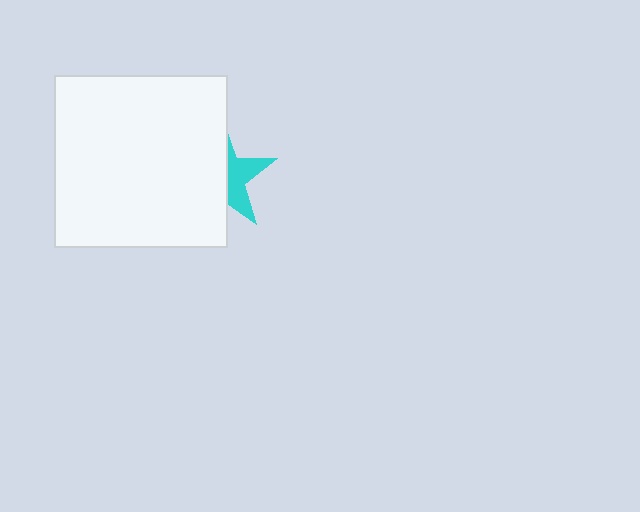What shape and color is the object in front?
The object in front is a white square.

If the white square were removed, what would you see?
You would see the complete cyan star.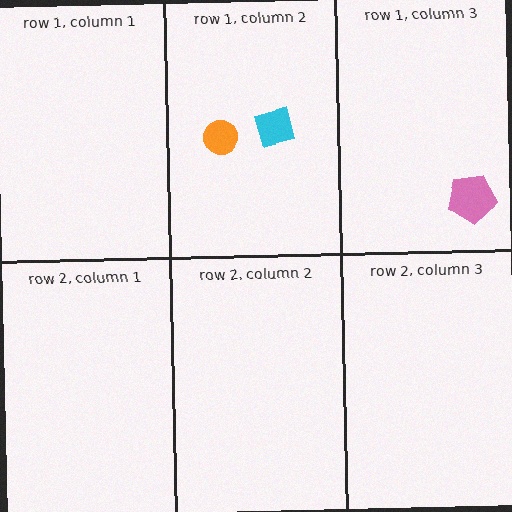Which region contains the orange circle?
The row 1, column 2 region.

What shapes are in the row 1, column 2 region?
The orange circle, the cyan square.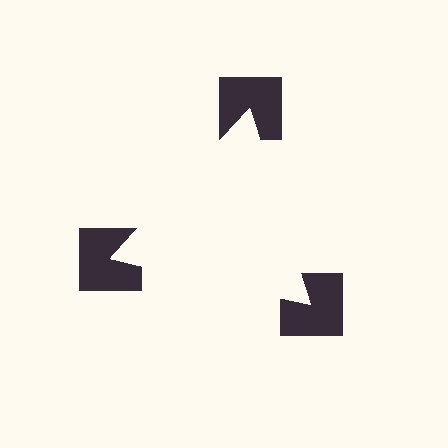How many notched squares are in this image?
There are 3 — one at each vertex of the illusory triangle.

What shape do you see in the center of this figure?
An illusory triangle — its edges are inferred from the aligned wedge cuts in the notched squares, not physically drawn.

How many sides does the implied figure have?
3 sides.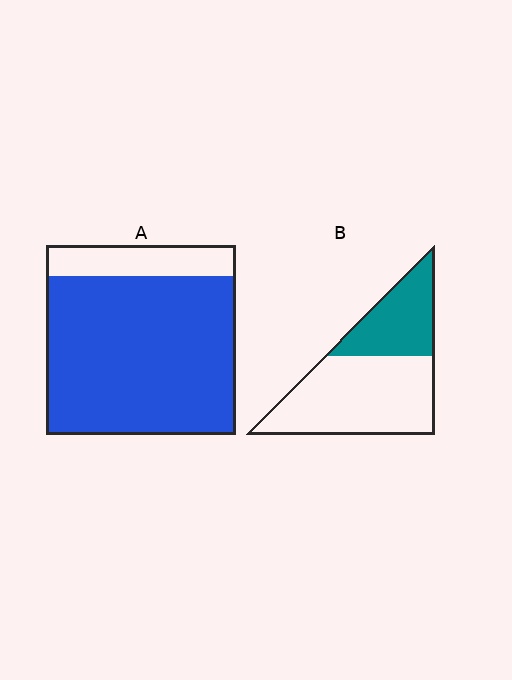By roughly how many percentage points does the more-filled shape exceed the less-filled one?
By roughly 50 percentage points (A over B).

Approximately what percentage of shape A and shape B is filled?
A is approximately 85% and B is approximately 35%.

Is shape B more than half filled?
No.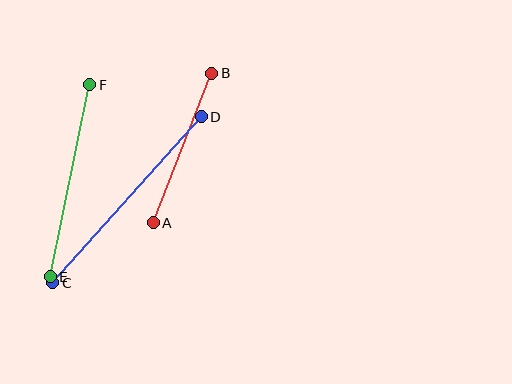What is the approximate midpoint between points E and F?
The midpoint is at approximately (70, 181) pixels.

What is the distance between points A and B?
The distance is approximately 160 pixels.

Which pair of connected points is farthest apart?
Points C and D are farthest apart.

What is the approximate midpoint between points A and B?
The midpoint is at approximately (183, 148) pixels.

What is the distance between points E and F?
The distance is approximately 196 pixels.